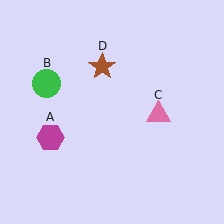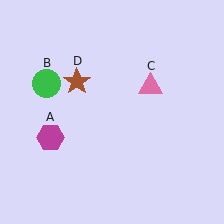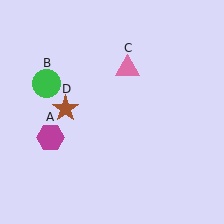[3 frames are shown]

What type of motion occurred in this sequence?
The pink triangle (object C), brown star (object D) rotated counterclockwise around the center of the scene.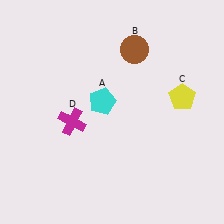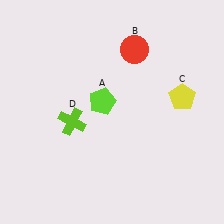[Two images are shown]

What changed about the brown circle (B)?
In Image 1, B is brown. In Image 2, it changed to red.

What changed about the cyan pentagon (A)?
In Image 1, A is cyan. In Image 2, it changed to lime.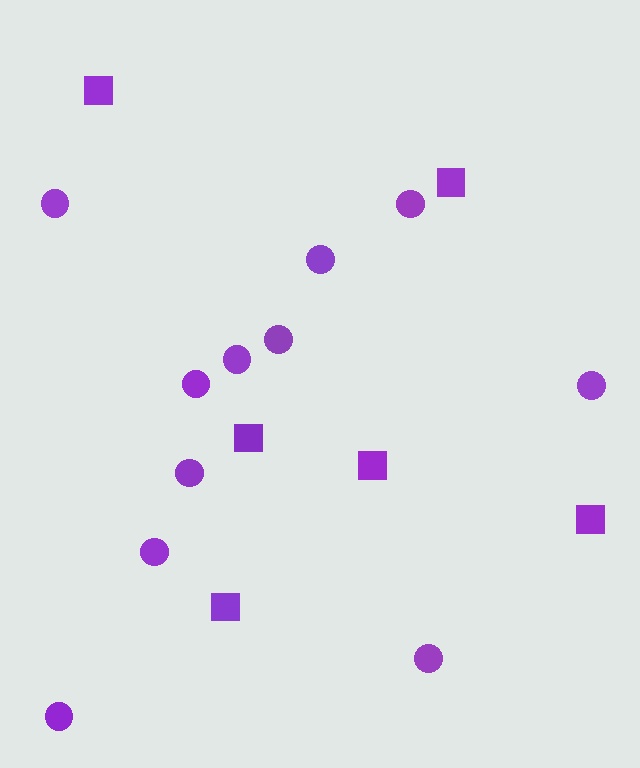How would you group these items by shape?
There are 2 groups: one group of circles (11) and one group of squares (6).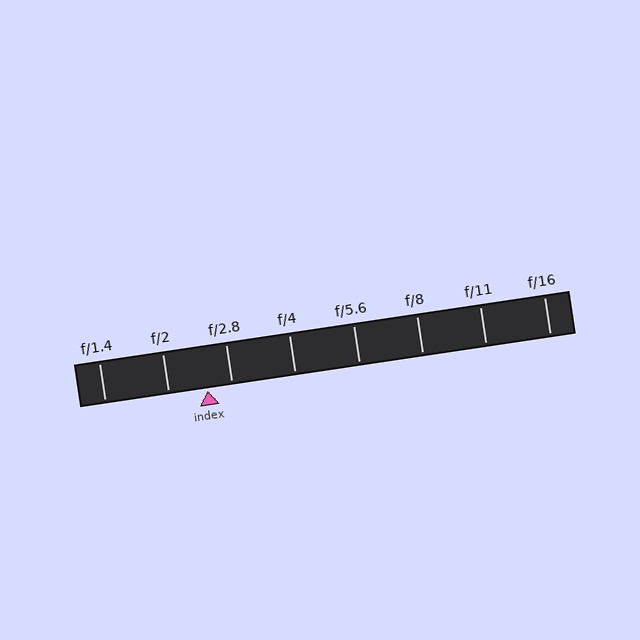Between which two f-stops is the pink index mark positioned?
The index mark is between f/2 and f/2.8.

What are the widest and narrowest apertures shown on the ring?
The widest aperture shown is f/1.4 and the narrowest is f/16.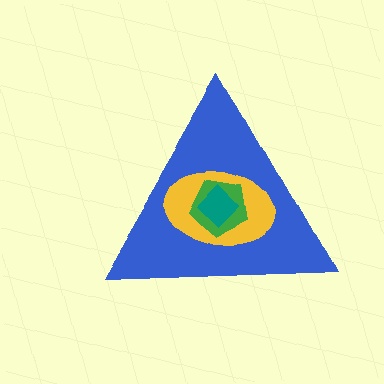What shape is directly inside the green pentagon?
The teal diamond.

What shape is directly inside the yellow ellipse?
The green pentagon.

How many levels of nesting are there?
4.